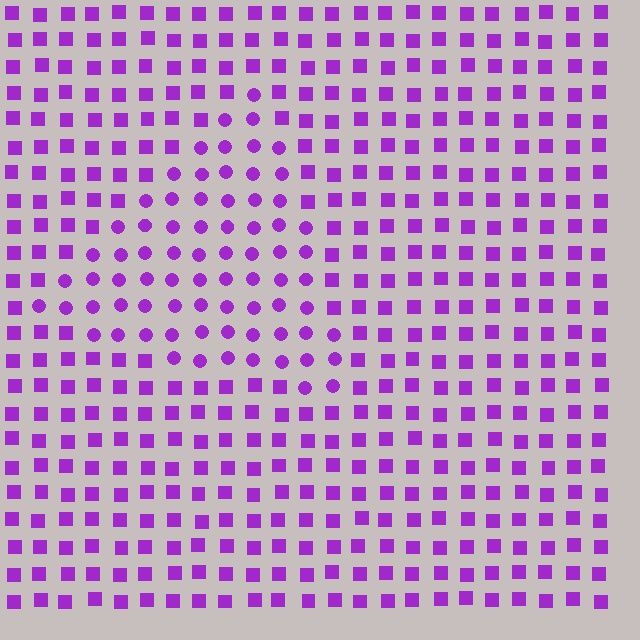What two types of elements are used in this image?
The image uses circles inside the triangle region and squares outside it.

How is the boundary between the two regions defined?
The boundary is defined by a change in element shape: circles inside vs. squares outside. All elements share the same color and spacing.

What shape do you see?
I see a triangle.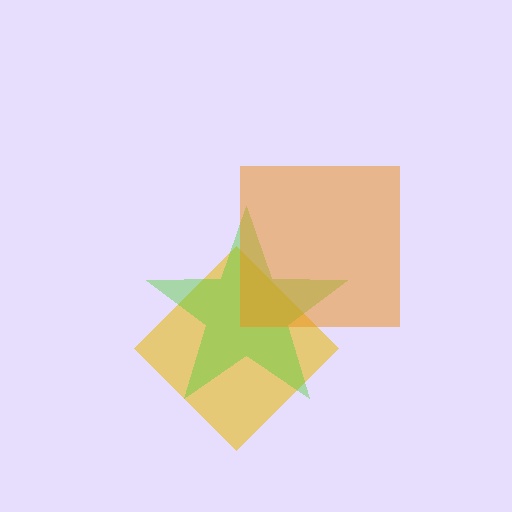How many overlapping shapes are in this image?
There are 3 overlapping shapes in the image.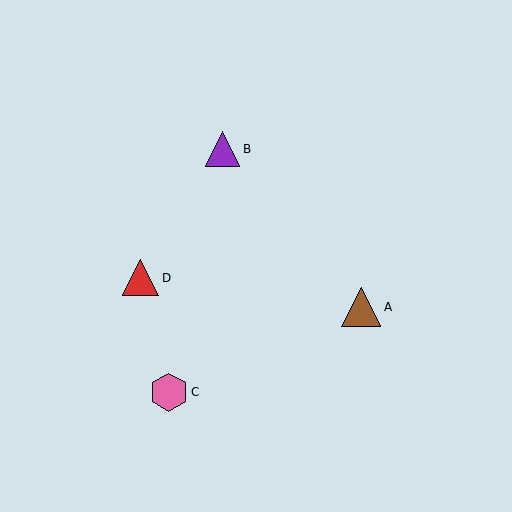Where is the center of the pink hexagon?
The center of the pink hexagon is at (169, 392).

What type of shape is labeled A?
Shape A is a brown triangle.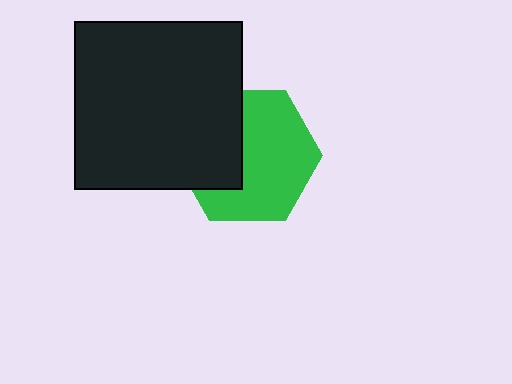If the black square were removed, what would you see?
You would see the complete green hexagon.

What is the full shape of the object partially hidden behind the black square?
The partially hidden object is a green hexagon.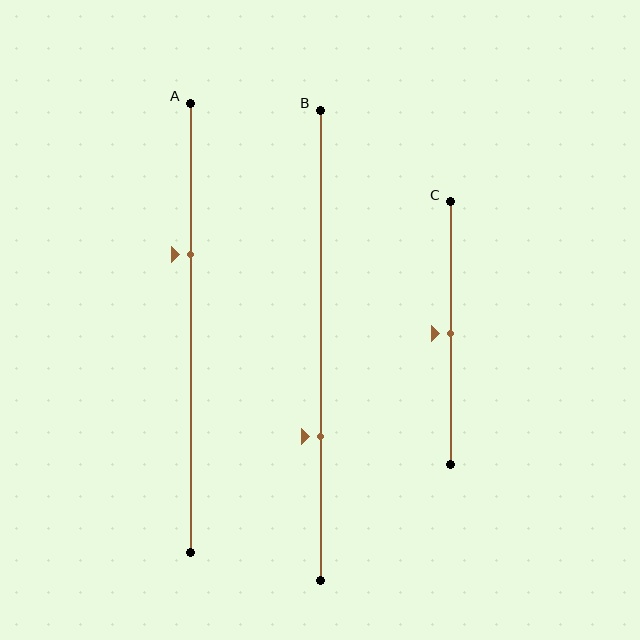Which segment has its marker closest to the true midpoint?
Segment C has its marker closest to the true midpoint.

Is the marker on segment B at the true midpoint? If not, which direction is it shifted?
No, the marker on segment B is shifted downward by about 20% of the segment length.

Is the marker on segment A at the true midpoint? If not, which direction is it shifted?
No, the marker on segment A is shifted upward by about 16% of the segment length.